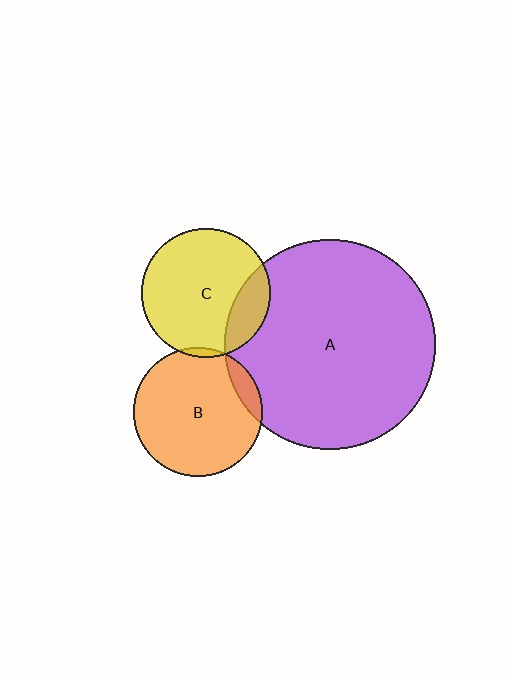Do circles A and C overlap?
Yes.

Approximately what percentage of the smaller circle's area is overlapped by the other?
Approximately 20%.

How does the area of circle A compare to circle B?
Approximately 2.7 times.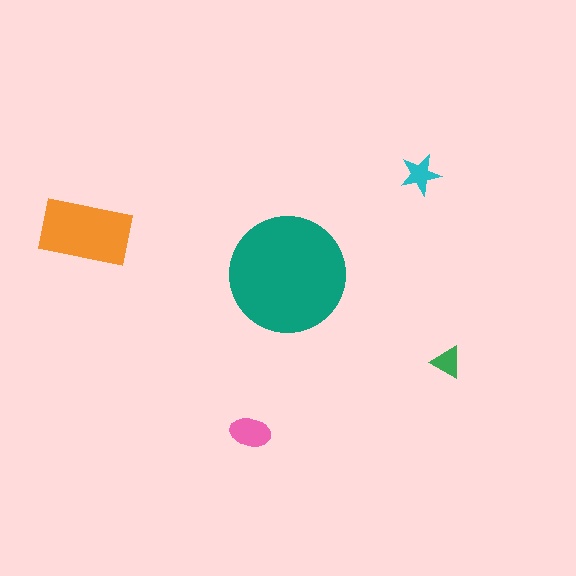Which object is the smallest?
The green triangle.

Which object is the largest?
The teal circle.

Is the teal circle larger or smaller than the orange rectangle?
Larger.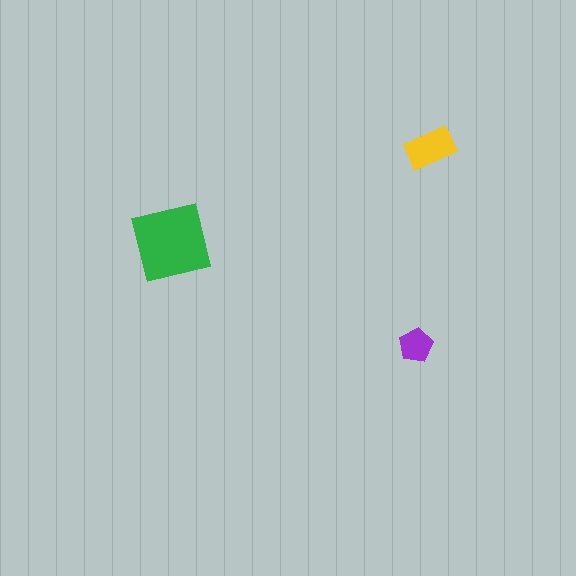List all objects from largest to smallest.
The green square, the yellow rectangle, the purple pentagon.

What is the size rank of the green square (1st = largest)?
1st.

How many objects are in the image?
There are 3 objects in the image.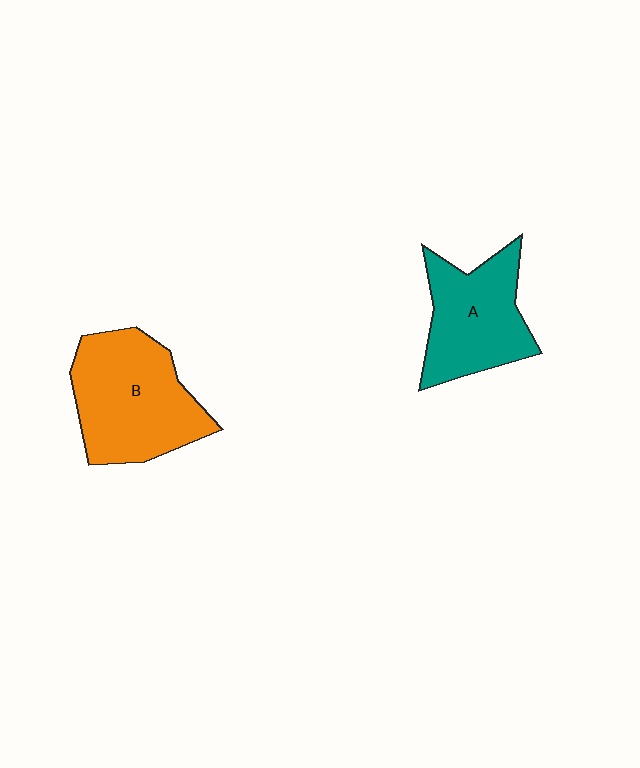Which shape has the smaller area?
Shape A (teal).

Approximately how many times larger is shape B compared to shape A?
Approximately 1.2 times.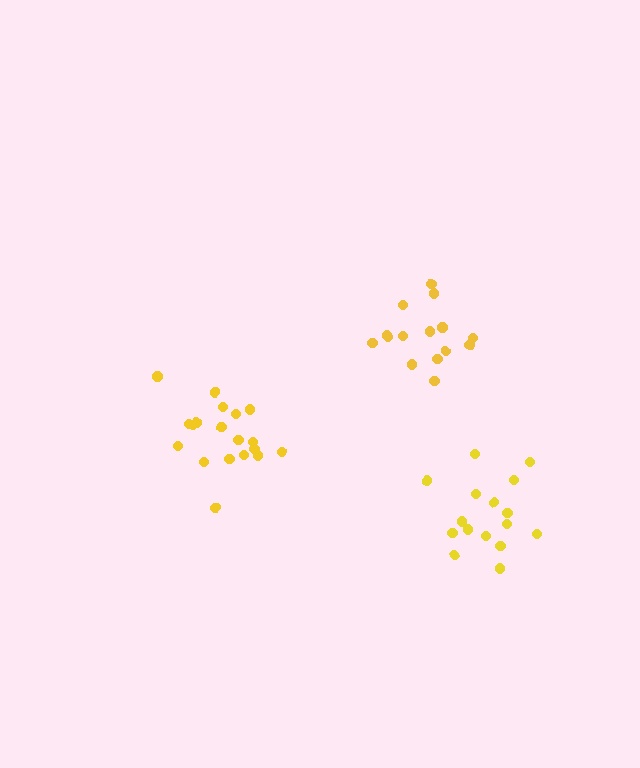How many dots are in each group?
Group 1: 15 dots, Group 2: 16 dots, Group 3: 19 dots (50 total).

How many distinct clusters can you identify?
There are 3 distinct clusters.